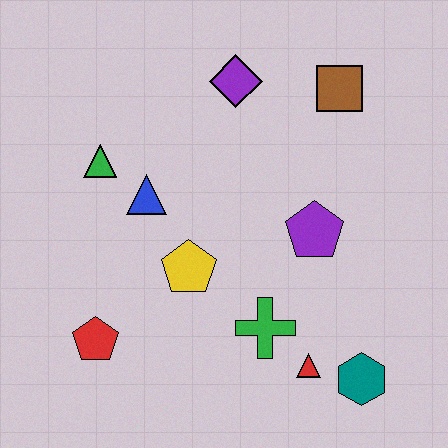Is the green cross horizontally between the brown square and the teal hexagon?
No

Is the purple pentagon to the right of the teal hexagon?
No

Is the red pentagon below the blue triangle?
Yes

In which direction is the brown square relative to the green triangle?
The brown square is to the right of the green triangle.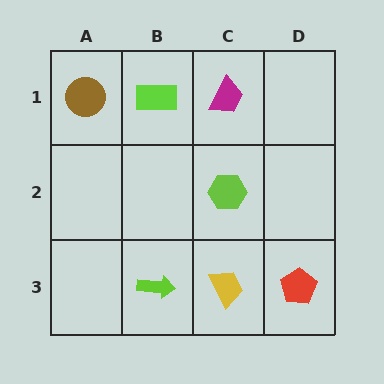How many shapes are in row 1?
3 shapes.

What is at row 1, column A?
A brown circle.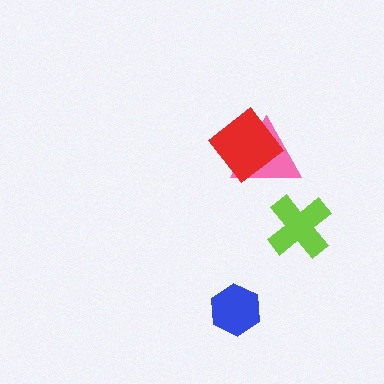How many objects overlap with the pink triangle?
1 object overlaps with the pink triangle.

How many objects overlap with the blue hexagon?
0 objects overlap with the blue hexagon.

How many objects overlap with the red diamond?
1 object overlaps with the red diamond.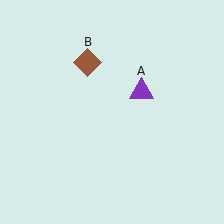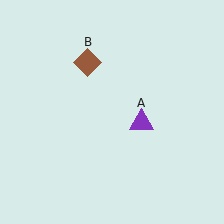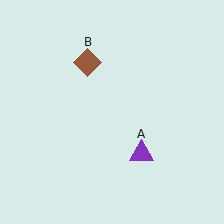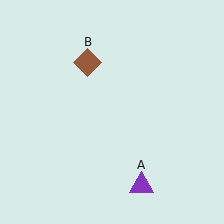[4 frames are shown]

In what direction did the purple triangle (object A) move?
The purple triangle (object A) moved down.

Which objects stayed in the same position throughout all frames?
Brown diamond (object B) remained stationary.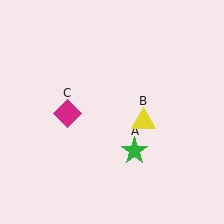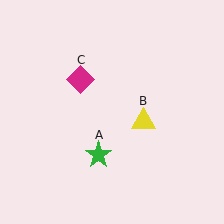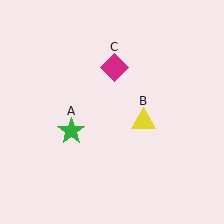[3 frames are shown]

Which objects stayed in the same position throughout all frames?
Yellow triangle (object B) remained stationary.